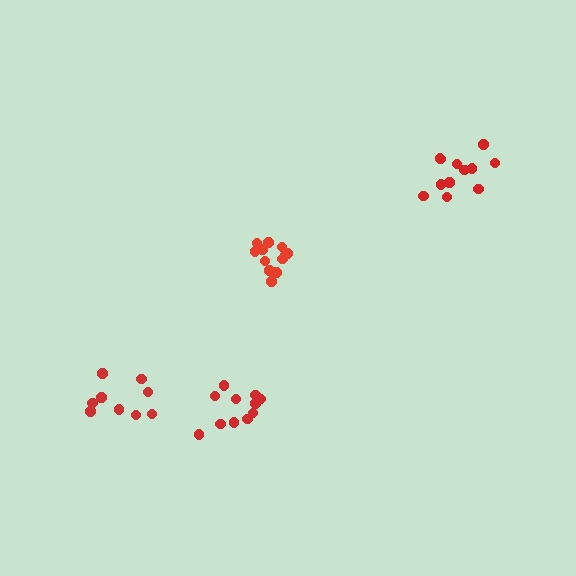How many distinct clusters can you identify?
There are 4 distinct clusters.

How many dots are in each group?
Group 1: 11 dots, Group 2: 9 dots, Group 3: 12 dots, Group 4: 12 dots (44 total).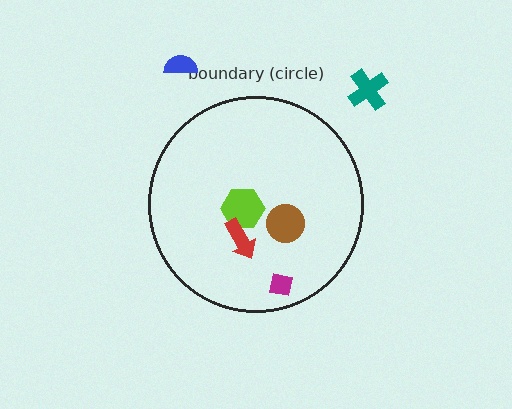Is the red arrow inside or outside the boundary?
Inside.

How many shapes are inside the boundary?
4 inside, 2 outside.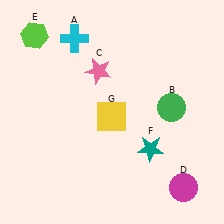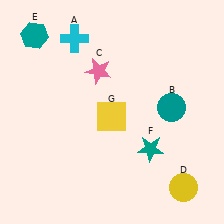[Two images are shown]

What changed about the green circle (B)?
In Image 1, B is green. In Image 2, it changed to teal.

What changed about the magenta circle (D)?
In Image 1, D is magenta. In Image 2, it changed to yellow.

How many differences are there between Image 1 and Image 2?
There are 3 differences between the two images.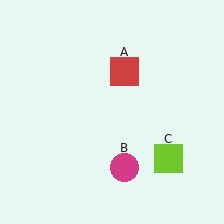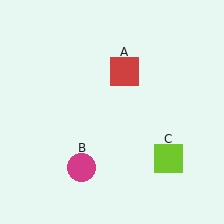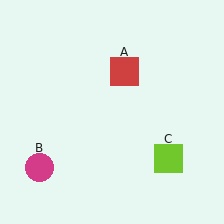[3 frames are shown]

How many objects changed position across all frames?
1 object changed position: magenta circle (object B).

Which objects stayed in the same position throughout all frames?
Red square (object A) and lime square (object C) remained stationary.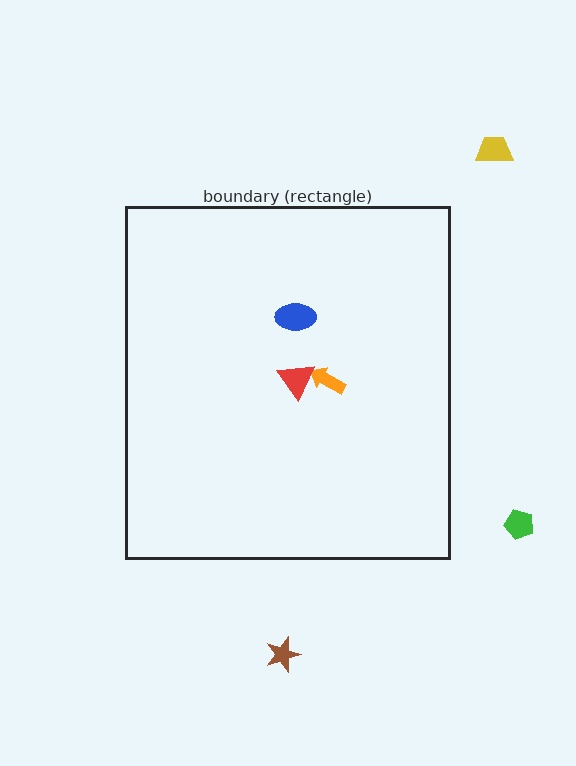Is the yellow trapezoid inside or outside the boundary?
Outside.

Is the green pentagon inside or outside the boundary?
Outside.